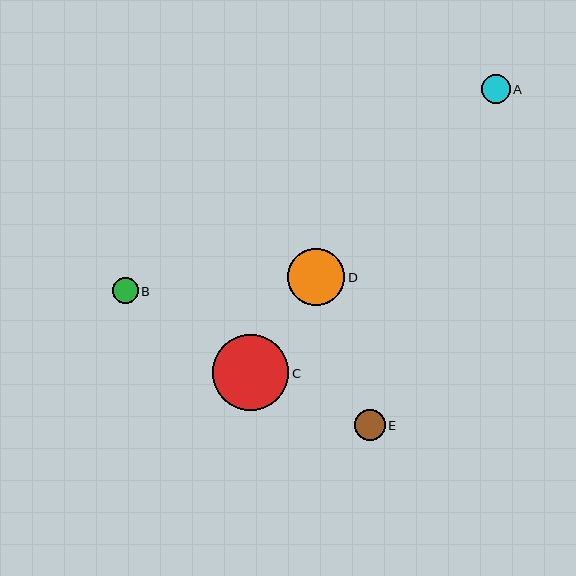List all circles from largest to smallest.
From largest to smallest: C, D, E, A, B.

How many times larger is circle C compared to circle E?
Circle C is approximately 2.5 times the size of circle E.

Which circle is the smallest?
Circle B is the smallest with a size of approximately 26 pixels.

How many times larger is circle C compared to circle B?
Circle C is approximately 2.9 times the size of circle B.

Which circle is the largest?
Circle C is the largest with a size of approximately 76 pixels.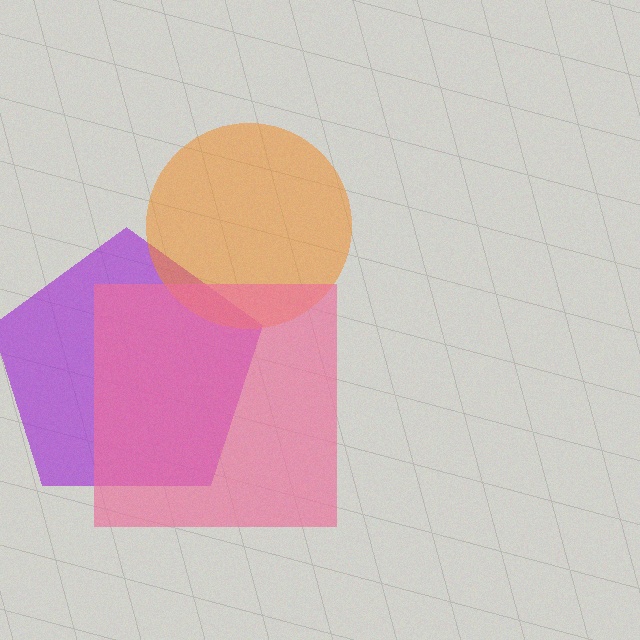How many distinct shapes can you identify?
There are 3 distinct shapes: a purple pentagon, an orange circle, a pink square.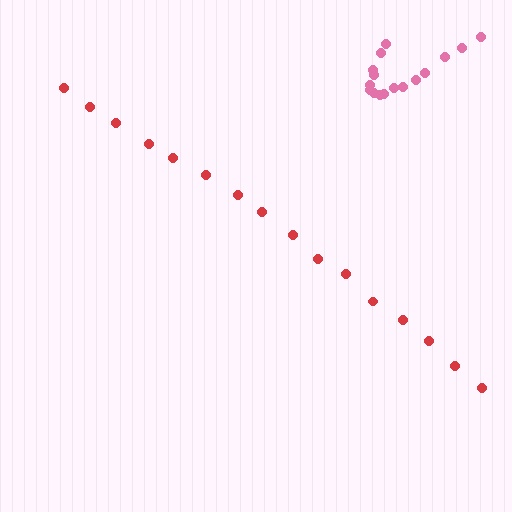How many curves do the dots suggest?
There are 2 distinct paths.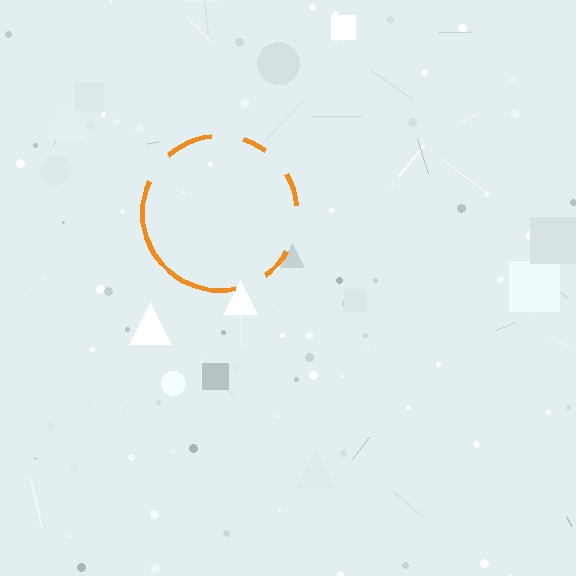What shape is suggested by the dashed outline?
The dashed outline suggests a circle.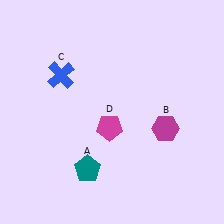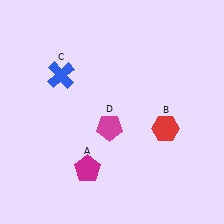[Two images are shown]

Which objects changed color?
A changed from teal to magenta. B changed from magenta to red.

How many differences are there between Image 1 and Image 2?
There are 2 differences between the two images.